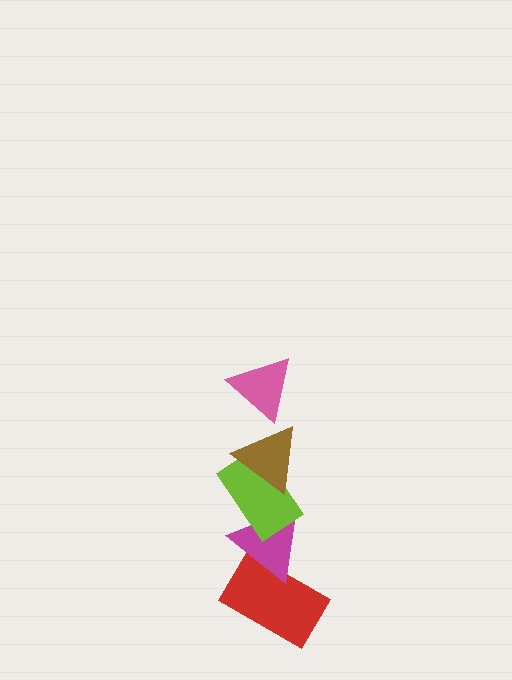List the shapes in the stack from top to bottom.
From top to bottom: the pink triangle, the brown triangle, the lime rectangle, the magenta triangle, the red rectangle.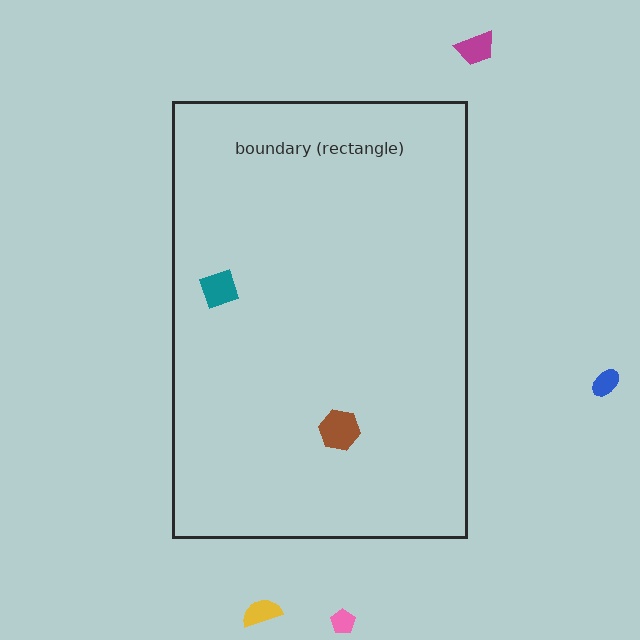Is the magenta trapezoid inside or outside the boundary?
Outside.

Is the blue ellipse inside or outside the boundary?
Outside.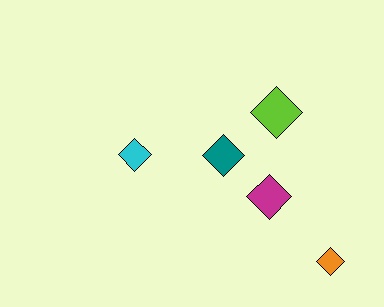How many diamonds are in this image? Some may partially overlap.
There are 5 diamonds.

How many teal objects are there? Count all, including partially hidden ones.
There is 1 teal object.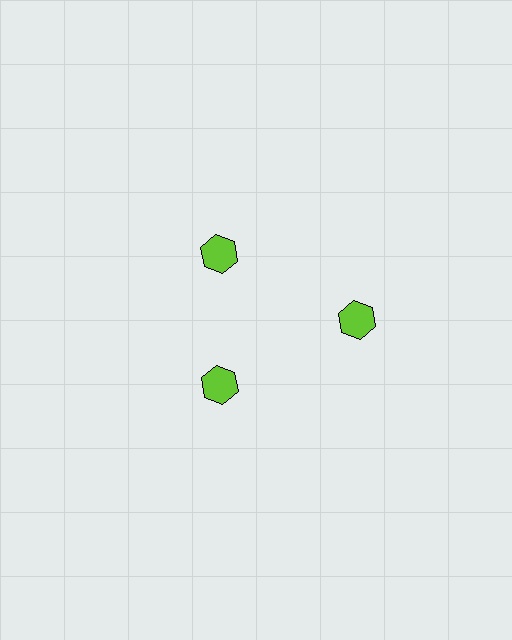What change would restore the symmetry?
The symmetry would be restored by moving it inward, back onto the ring so that all 3 hexagons sit at equal angles and equal distance from the center.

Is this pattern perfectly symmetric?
No. The 3 lime hexagons are arranged in a ring, but one element near the 3 o'clock position is pushed outward from the center, breaking the 3-fold rotational symmetry.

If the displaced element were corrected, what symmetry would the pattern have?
It would have 3-fold rotational symmetry — the pattern would map onto itself every 120 degrees.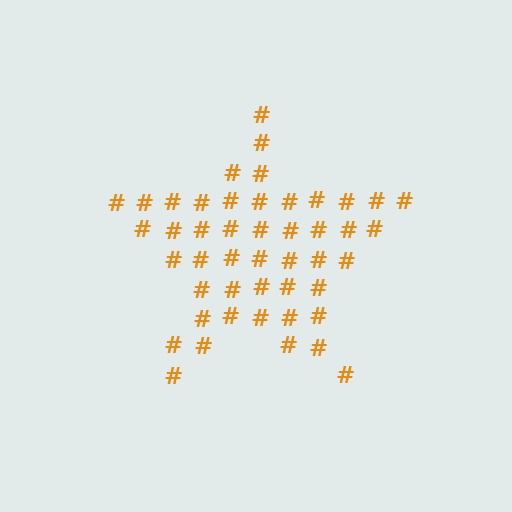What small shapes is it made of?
It is made of small hash symbols.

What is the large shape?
The large shape is a star.